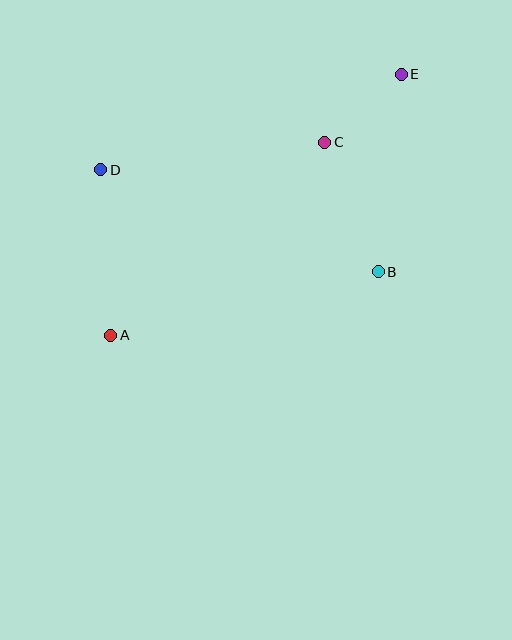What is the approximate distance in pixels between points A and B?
The distance between A and B is approximately 275 pixels.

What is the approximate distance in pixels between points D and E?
The distance between D and E is approximately 315 pixels.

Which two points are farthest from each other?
Points A and E are farthest from each other.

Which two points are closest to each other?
Points C and E are closest to each other.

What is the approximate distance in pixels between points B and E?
The distance between B and E is approximately 199 pixels.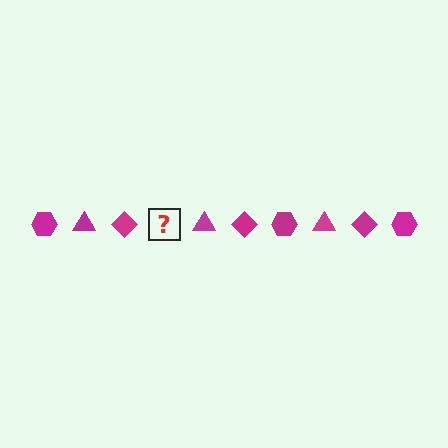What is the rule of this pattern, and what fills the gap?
The rule is that the pattern cycles through hexagon, triangle, diamond shapes in magenta. The gap should be filled with a magenta hexagon.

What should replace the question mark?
The question mark should be replaced with a magenta hexagon.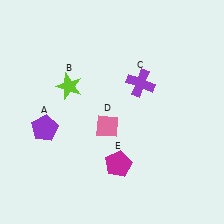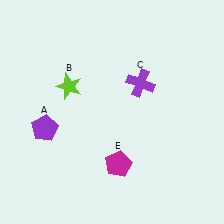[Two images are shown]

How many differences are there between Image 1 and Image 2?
There is 1 difference between the two images.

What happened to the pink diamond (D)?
The pink diamond (D) was removed in Image 2. It was in the bottom-left area of Image 1.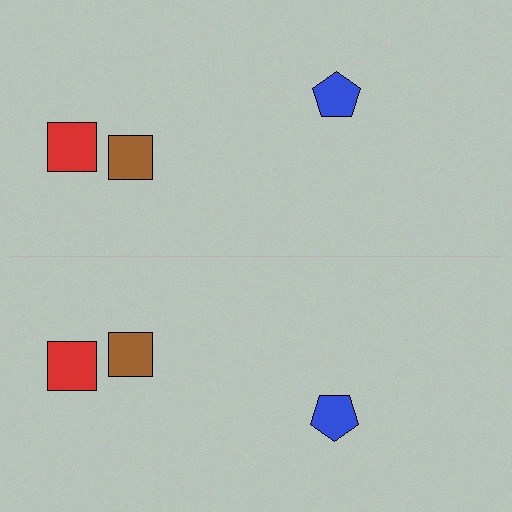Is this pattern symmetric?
Yes, this pattern has bilateral (reflection) symmetry.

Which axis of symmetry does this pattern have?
The pattern has a horizontal axis of symmetry running through the center of the image.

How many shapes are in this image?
There are 6 shapes in this image.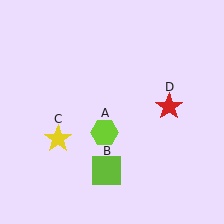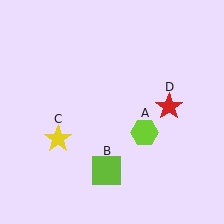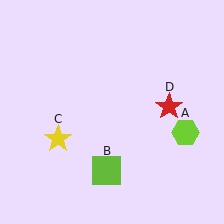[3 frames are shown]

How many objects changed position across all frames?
1 object changed position: lime hexagon (object A).